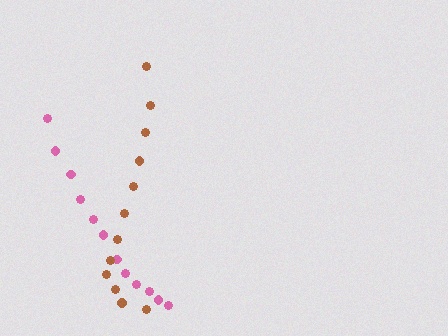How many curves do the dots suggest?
There are 2 distinct paths.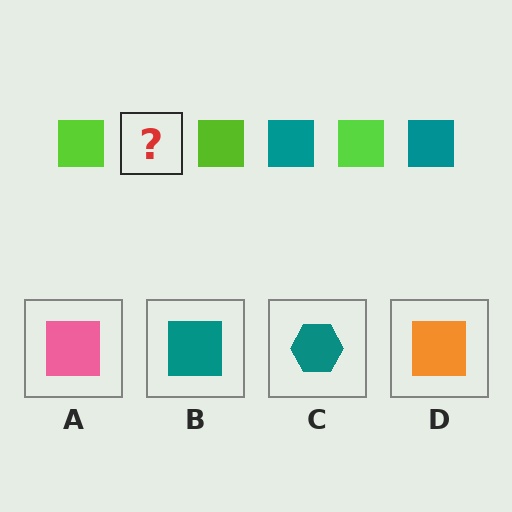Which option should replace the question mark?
Option B.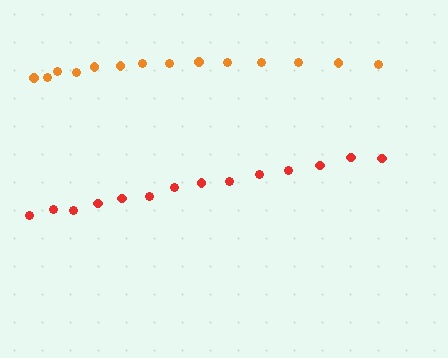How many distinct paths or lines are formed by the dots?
There are 2 distinct paths.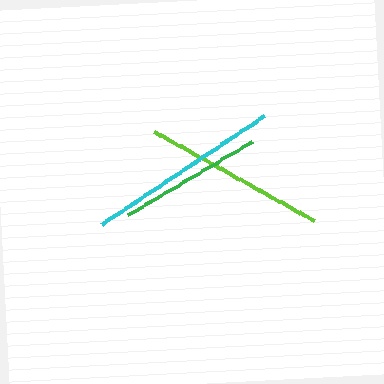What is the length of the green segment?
The green segment is approximately 144 pixels long.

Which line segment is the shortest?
The green line is the shortest at approximately 144 pixels.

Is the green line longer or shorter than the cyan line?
The cyan line is longer than the green line.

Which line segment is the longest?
The cyan line is the longest at approximately 196 pixels.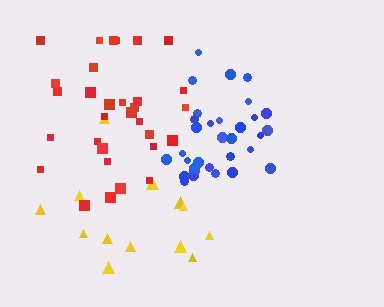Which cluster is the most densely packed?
Blue.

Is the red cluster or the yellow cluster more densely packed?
Red.